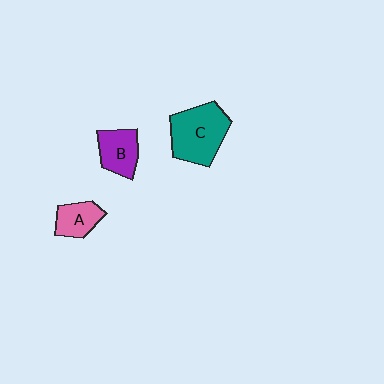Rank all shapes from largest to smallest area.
From largest to smallest: C (teal), B (purple), A (pink).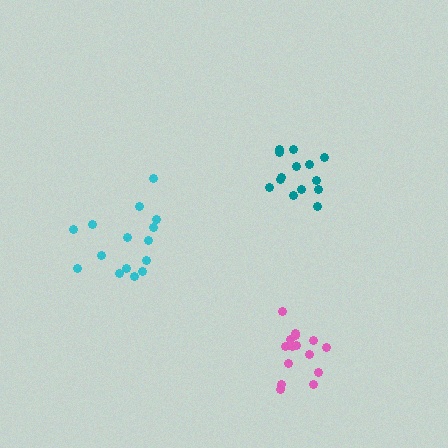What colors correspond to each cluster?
The clusters are colored: pink, cyan, teal.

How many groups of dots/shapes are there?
There are 3 groups.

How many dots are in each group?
Group 1: 15 dots, Group 2: 15 dots, Group 3: 14 dots (44 total).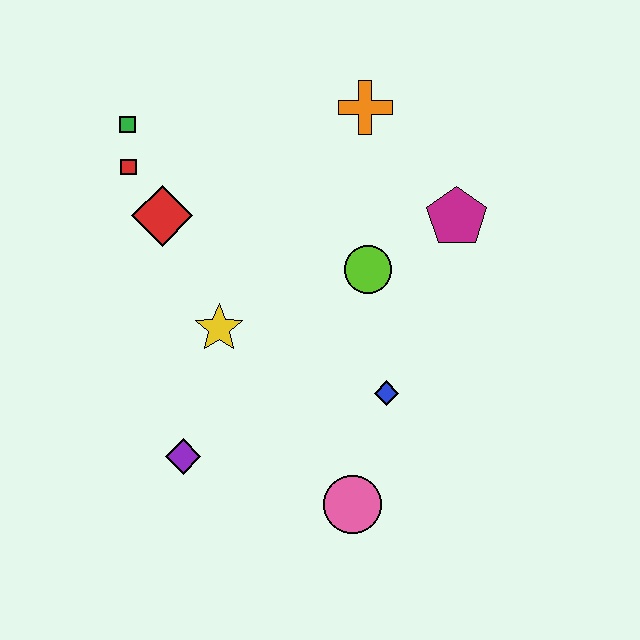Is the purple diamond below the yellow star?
Yes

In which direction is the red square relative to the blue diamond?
The red square is to the left of the blue diamond.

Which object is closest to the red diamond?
The red square is closest to the red diamond.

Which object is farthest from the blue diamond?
The green square is farthest from the blue diamond.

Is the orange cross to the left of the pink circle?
No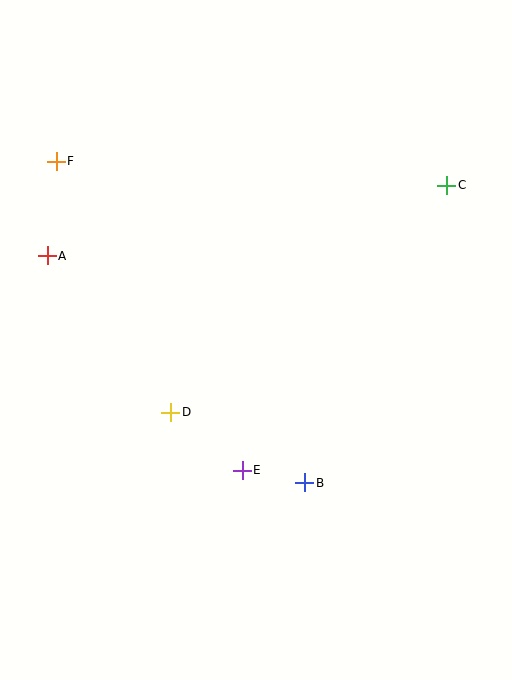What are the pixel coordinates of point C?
Point C is at (447, 185).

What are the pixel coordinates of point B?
Point B is at (305, 483).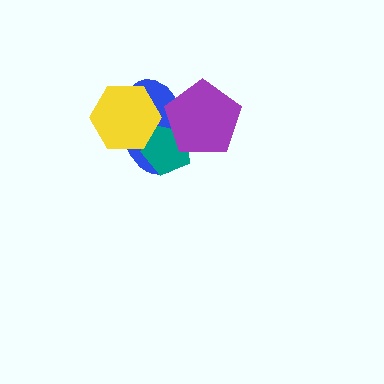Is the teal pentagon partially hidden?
Yes, it is partially covered by another shape.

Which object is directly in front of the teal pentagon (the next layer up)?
The purple pentagon is directly in front of the teal pentagon.